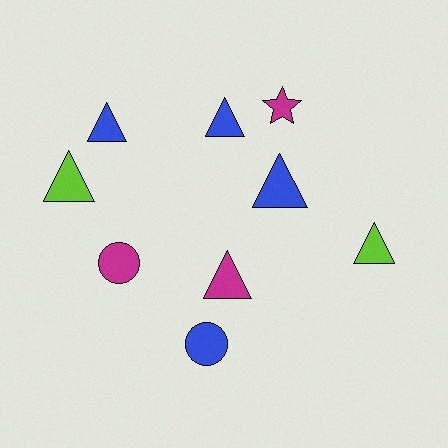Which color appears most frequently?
Blue, with 4 objects.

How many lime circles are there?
There are no lime circles.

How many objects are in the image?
There are 9 objects.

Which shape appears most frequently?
Triangle, with 6 objects.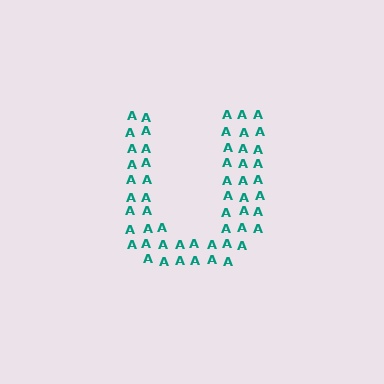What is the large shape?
The large shape is the letter U.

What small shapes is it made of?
It is made of small letter A's.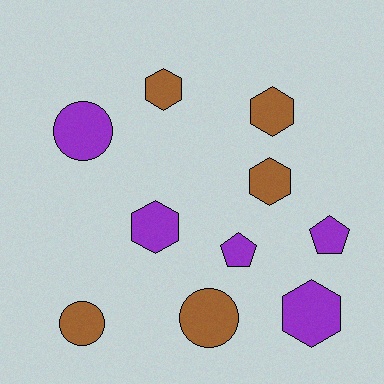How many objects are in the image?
There are 10 objects.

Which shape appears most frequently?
Hexagon, with 5 objects.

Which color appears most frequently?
Purple, with 5 objects.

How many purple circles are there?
There is 1 purple circle.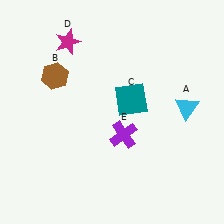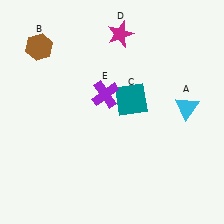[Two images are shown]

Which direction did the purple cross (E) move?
The purple cross (E) moved up.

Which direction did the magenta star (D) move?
The magenta star (D) moved right.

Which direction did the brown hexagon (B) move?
The brown hexagon (B) moved up.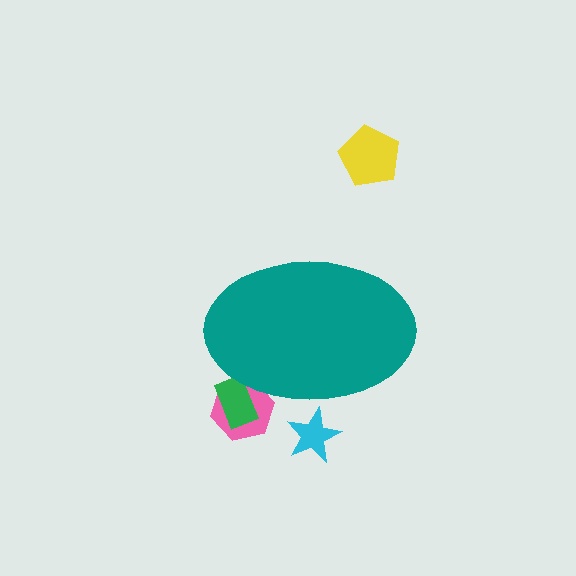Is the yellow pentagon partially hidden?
No, the yellow pentagon is fully visible.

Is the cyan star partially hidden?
Yes, the cyan star is partially hidden behind the teal ellipse.